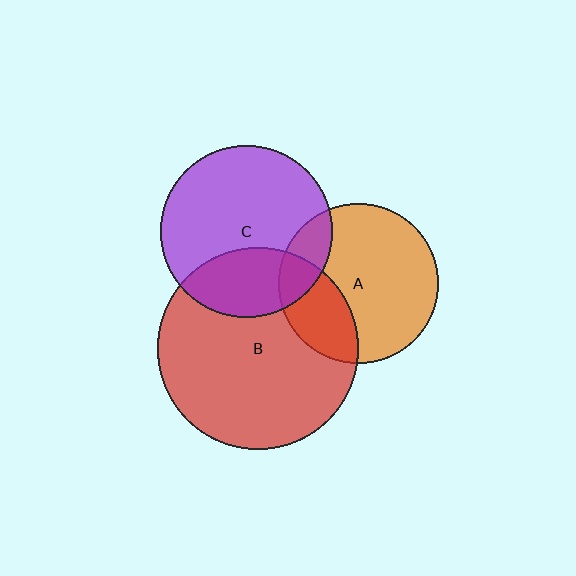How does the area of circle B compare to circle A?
Approximately 1.6 times.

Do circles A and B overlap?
Yes.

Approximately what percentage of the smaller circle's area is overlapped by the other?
Approximately 30%.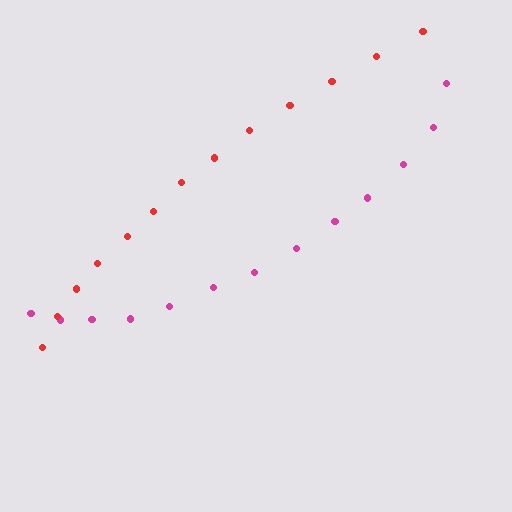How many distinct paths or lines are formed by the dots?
There are 2 distinct paths.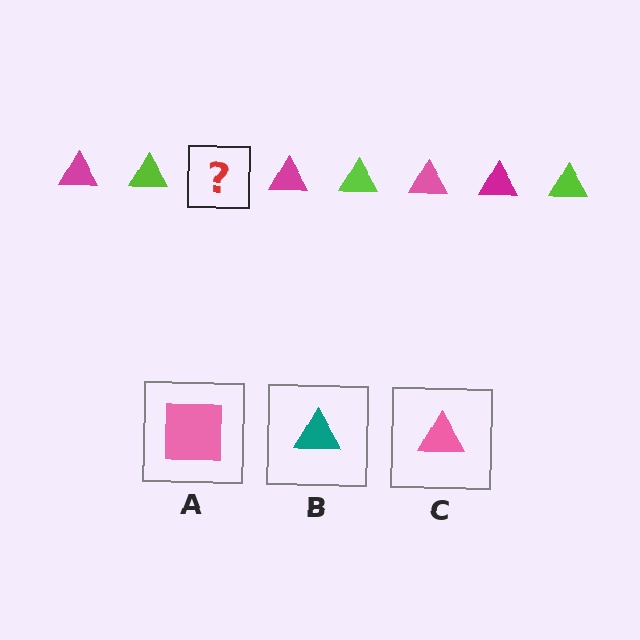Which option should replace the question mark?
Option C.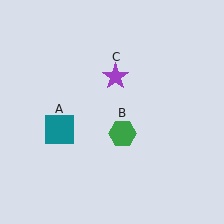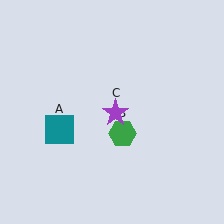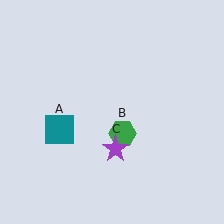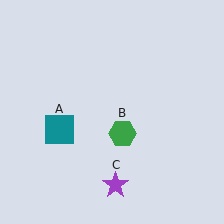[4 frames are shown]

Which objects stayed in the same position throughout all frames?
Teal square (object A) and green hexagon (object B) remained stationary.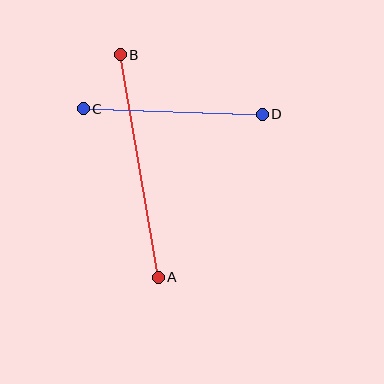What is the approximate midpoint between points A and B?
The midpoint is at approximately (139, 166) pixels.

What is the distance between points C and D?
The distance is approximately 179 pixels.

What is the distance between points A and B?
The distance is approximately 226 pixels.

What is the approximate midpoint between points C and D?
The midpoint is at approximately (173, 112) pixels.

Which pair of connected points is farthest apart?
Points A and B are farthest apart.